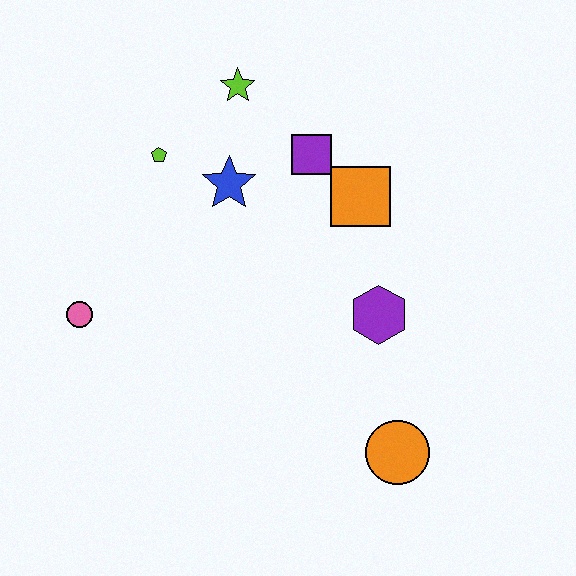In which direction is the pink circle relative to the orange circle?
The pink circle is to the left of the orange circle.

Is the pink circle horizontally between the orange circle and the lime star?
No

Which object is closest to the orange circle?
The purple hexagon is closest to the orange circle.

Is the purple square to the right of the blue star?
Yes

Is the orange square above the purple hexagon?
Yes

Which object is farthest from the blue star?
The orange circle is farthest from the blue star.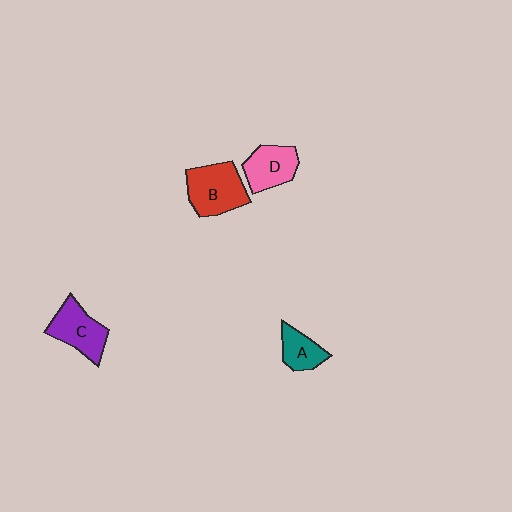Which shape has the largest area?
Shape B (red).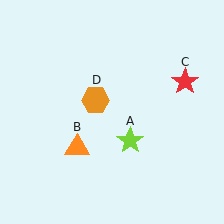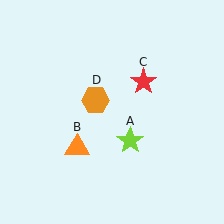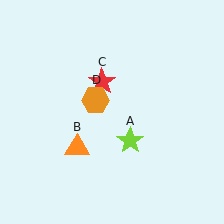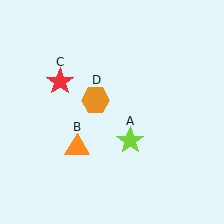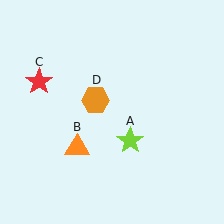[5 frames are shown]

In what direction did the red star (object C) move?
The red star (object C) moved left.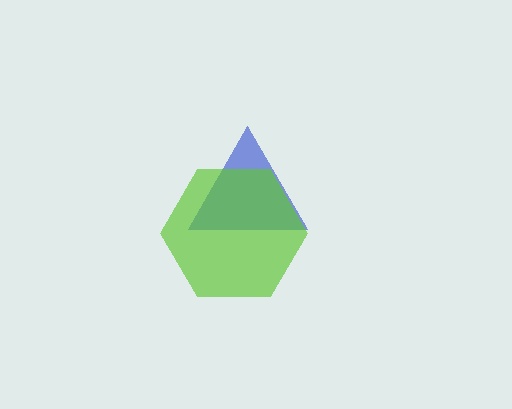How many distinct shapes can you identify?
There are 2 distinct shapes: a blue triangle, a lime hexagon.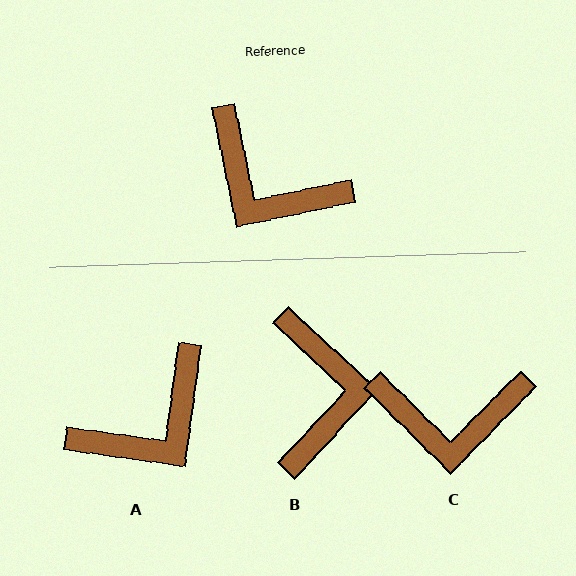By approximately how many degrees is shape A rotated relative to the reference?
Approximately 70 degrees counter-clockwise.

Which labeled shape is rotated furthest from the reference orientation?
B, about 125 degrees away.